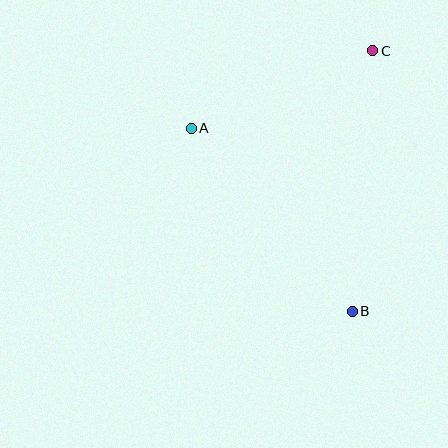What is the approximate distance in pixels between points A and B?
The distance between A and B is approximately 244 pixels.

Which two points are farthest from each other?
Points B and C are farthest from each other.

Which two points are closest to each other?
Points A and C are closest to each other.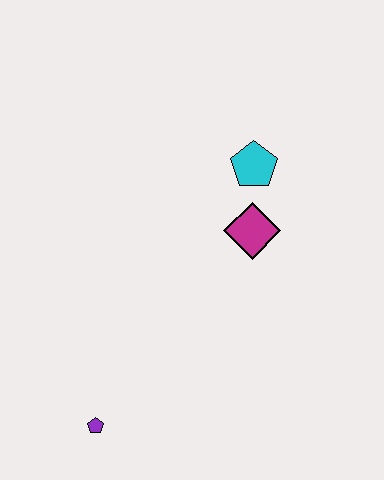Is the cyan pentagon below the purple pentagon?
No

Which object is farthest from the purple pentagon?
The cyan pentagon is farthest from the purple pentagon.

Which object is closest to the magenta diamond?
The cyan pentagon is closest to the magenta diamond.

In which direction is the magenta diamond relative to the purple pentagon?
The magenta diamond is above the purple pentagon.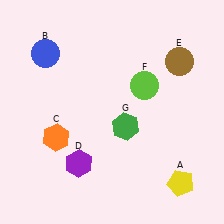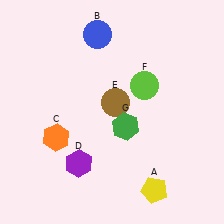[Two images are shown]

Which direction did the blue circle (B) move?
The blue circle (B) moved right.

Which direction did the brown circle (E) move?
The brown circle (E) moved left.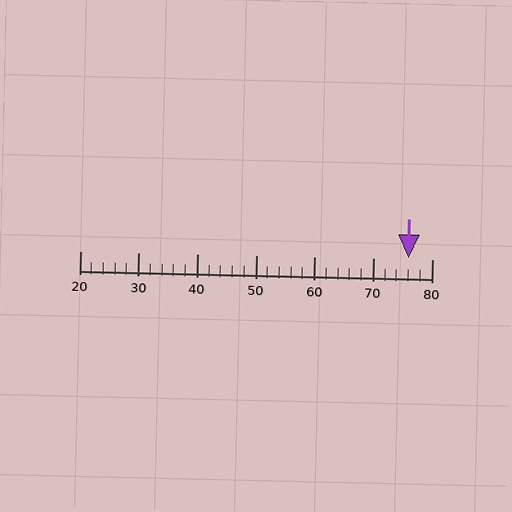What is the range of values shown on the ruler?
The ruler shows values from 20 to 80.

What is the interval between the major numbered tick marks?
The major tick marks are spaced 10 units apart.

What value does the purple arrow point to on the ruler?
The purple arrow points to approximately 76.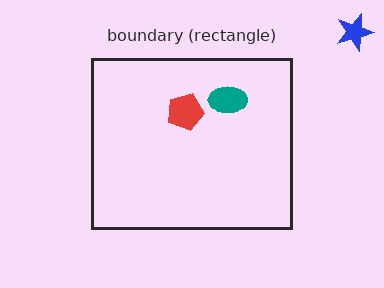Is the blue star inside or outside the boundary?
Outside.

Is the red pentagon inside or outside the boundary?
Inside.